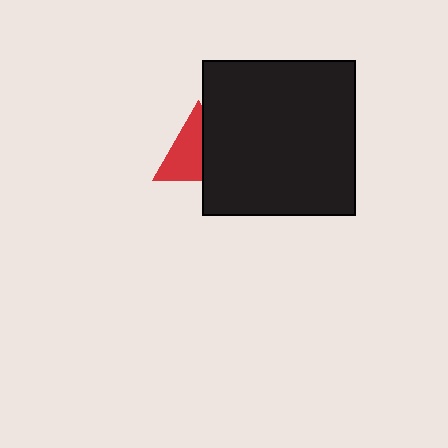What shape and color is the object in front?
The object in front is a black rectangle.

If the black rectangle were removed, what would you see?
You would see the complete red triangle.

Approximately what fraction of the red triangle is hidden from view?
Roughly 44% of the red triangle is hidden behind the black rectangle.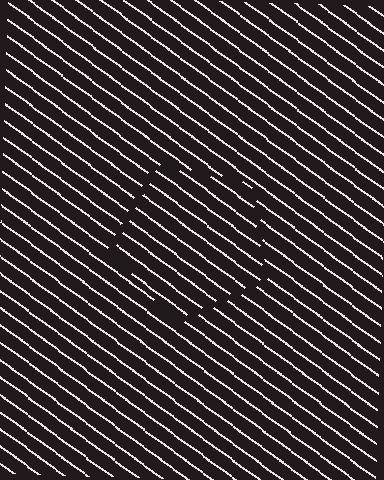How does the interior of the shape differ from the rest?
The interior of the shape contains the same grating, shifted by half a period — the contour is defined by the phase discontinuity where line-ends from the inner and outer gratings abut.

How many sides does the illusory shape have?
5 sides — the line-ends trace a pentagon.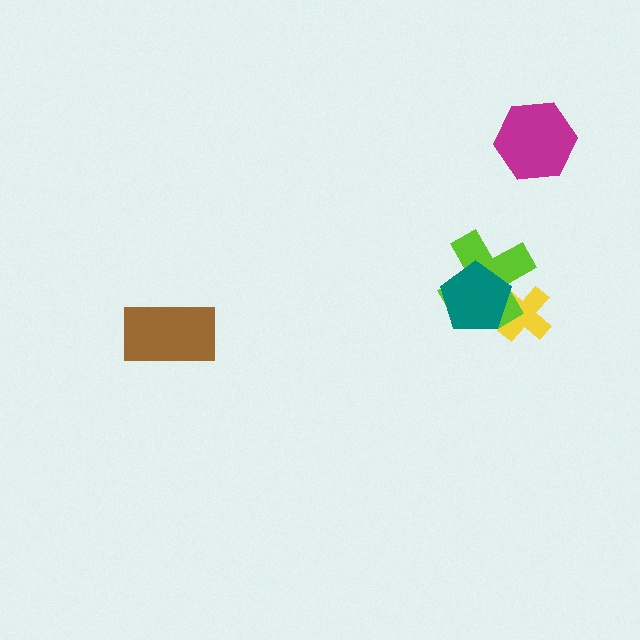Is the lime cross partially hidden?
Yes, it is partially covered by another shape.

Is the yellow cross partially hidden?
Yes, it is partially covered by another shape.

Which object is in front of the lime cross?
The teal pentagon is in front of the lime cross.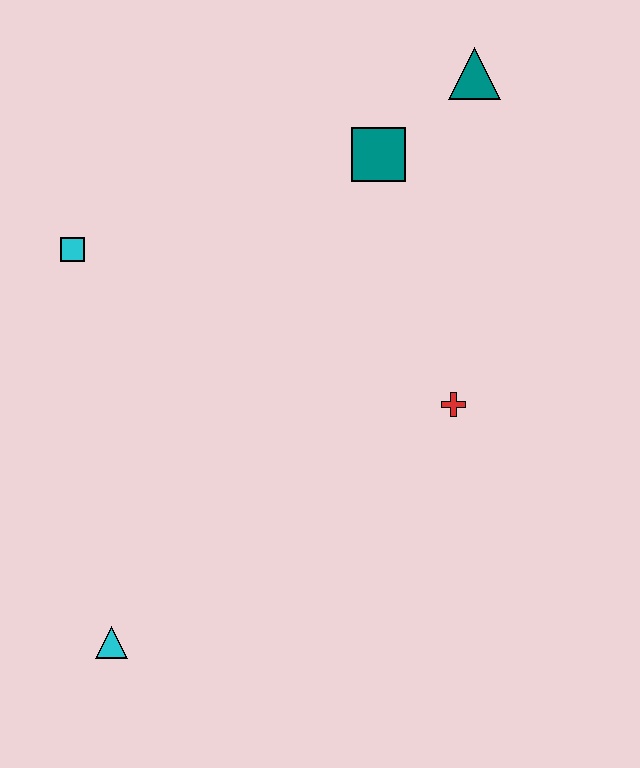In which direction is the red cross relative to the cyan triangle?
The red cross is to the right of the cyan triangle.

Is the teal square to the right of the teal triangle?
No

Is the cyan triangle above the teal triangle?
No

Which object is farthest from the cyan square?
The teal triangle is farthest from the cyan square.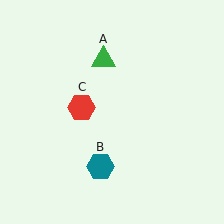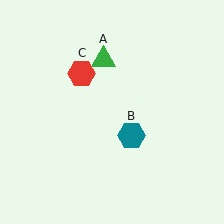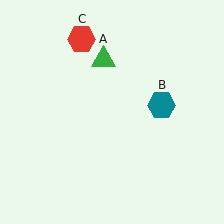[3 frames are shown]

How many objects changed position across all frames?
2 objects changed position: teal hexagon (object B), red hexagon (object C).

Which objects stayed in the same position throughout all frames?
Green triangle (object A) remained stationary.